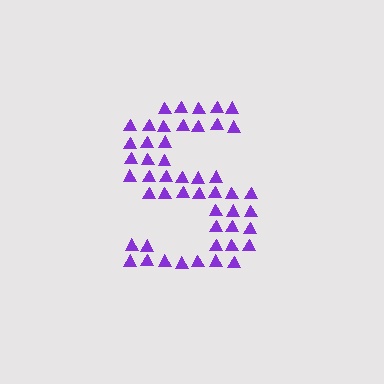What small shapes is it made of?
It is made of small triangles.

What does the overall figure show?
The overall figure shows the letter S.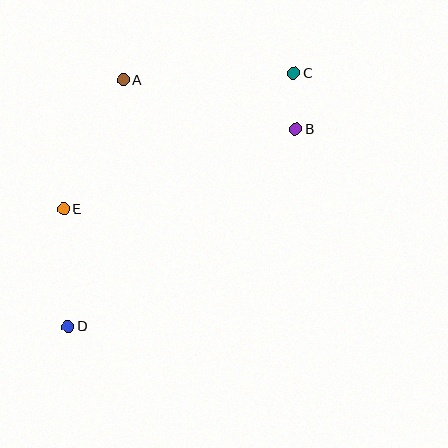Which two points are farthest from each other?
Points C and D are farthest from each other.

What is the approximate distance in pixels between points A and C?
The distance between A and C is approximately 171 pixels.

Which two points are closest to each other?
Points B and C are closest to each other.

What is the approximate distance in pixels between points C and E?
The distance between C and E is approximately 267 pixels.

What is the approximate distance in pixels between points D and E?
The distance between D and E is approximately 117 pixels.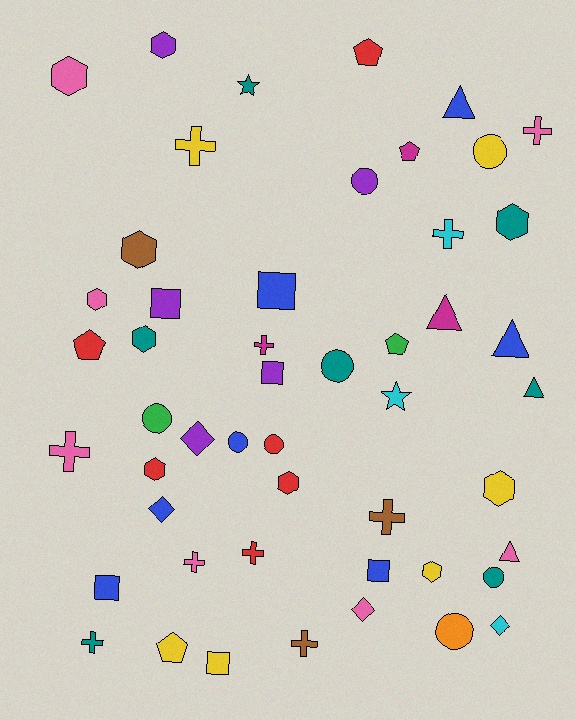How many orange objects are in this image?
There is 1 orange object.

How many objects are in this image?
There are 50 objects.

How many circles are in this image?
There are 8 circles.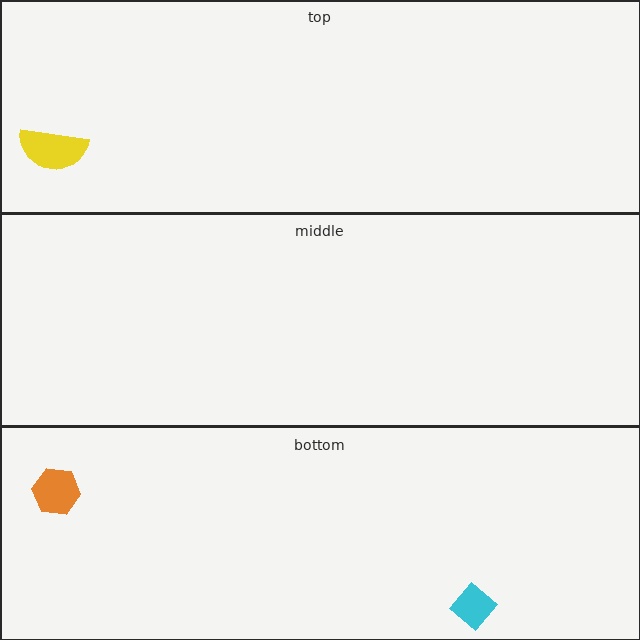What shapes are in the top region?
The yellow semicircle.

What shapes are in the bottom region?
The orange hexagon, the cyan diamond.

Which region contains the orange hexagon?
The bottom region.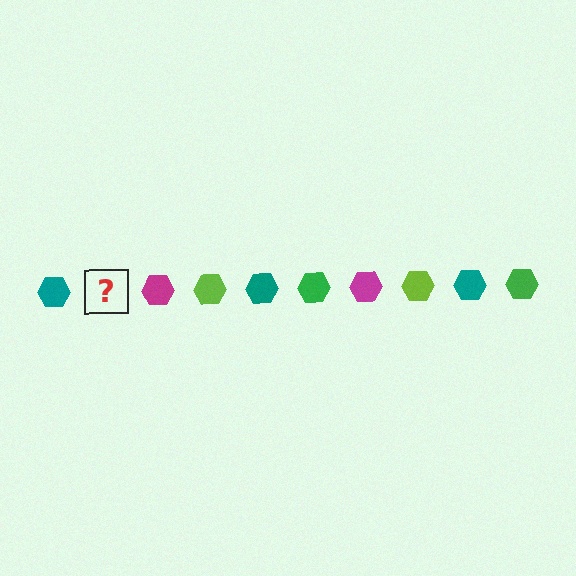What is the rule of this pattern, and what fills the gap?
The rule is that the pattern cycles through teal, green, magenta, lime hexagons. The gap should be filled with a green hexagon.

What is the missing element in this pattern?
The missing element is a green hexagon.